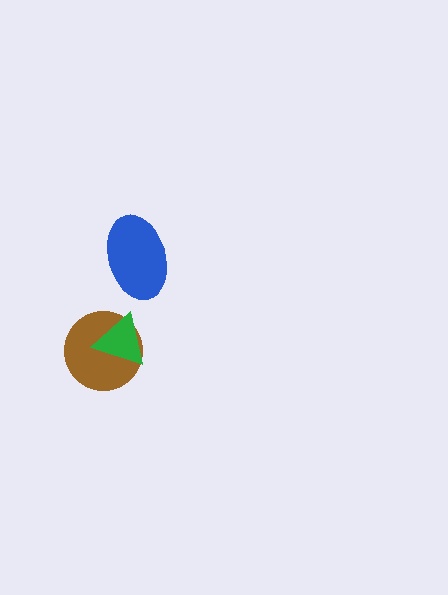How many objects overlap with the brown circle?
1 object overlaps with the brown circle.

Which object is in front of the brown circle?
The green triangle is in front of the brown circle.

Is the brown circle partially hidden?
Yes, it is partially covered by another shape.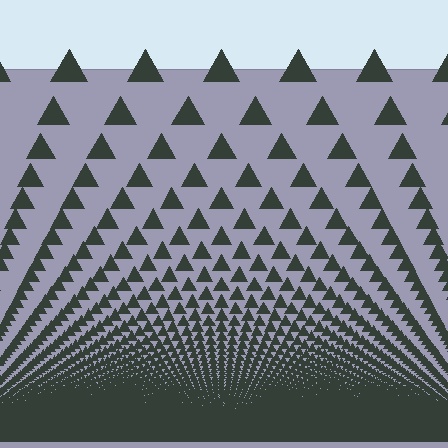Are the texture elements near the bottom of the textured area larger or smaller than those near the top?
Smaller. The gradient is inverted — elements near the bottom are smaller and denser.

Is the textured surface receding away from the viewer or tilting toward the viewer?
The surface appears to tilt toward the viewer. Texture elements get larger and sparser toward the top.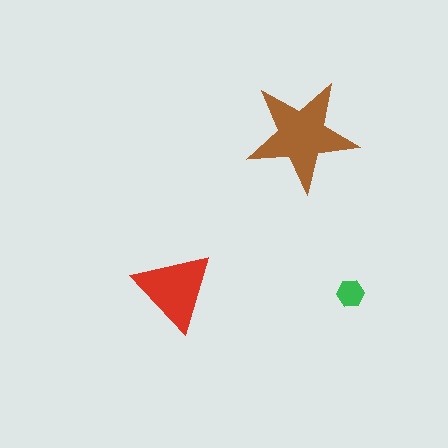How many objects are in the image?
There are 3 objects in the image.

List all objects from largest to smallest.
The brown star, the red triangle, the green hexagon.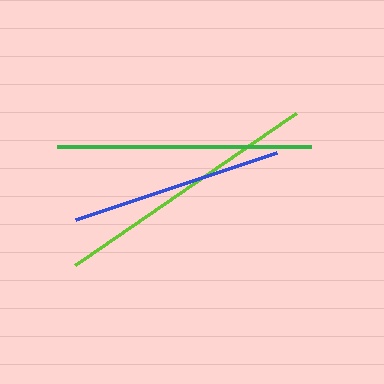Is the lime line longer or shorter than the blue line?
The lime line is longer than the blue line.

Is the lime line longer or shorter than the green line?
The lime line is longer than the green line.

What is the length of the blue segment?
The blue segment is approximately 211 pixels long.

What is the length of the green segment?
The green segment is approximately 254 pixels long.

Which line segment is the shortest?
The blue line is the shortest at approximately 211 pixels.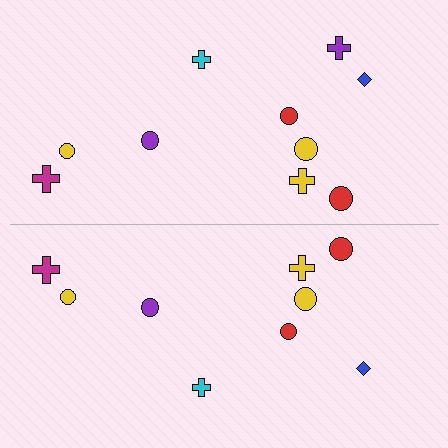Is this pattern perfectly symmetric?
No, the pattern is not perfectly symmetric. A purple cross is missing from the bottom side.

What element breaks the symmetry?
A purple cross is missing from the bottom side.